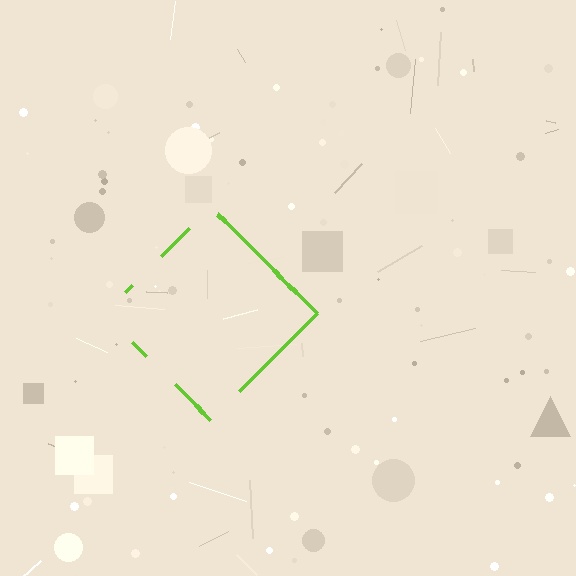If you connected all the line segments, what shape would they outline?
They would outline a diamond.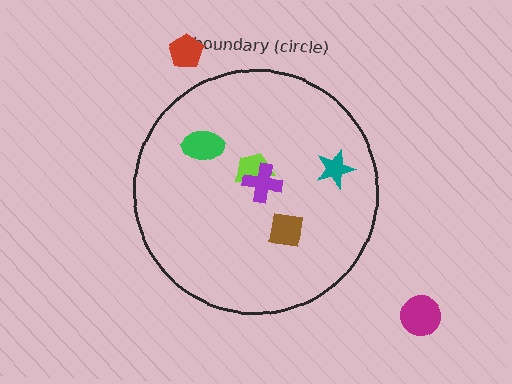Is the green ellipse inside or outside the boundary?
Inside.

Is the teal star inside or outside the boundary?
Inside.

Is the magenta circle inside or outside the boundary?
Outside.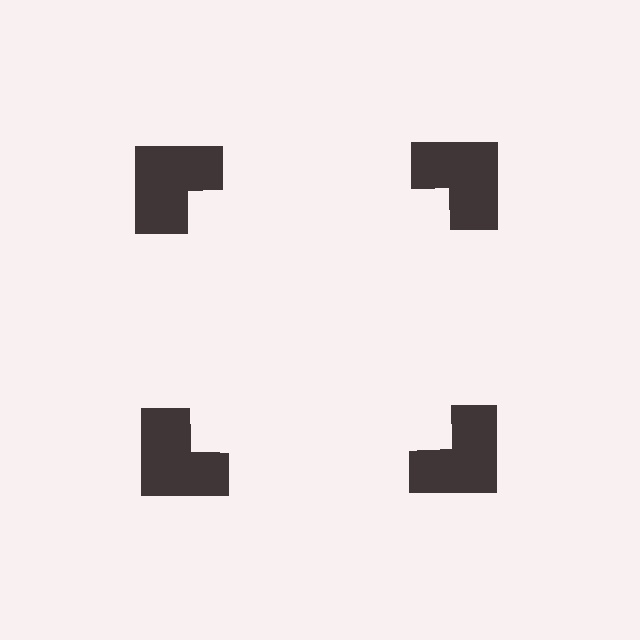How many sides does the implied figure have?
4 sides.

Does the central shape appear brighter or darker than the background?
It typically appears slightly brighter than the background, even though no actual brightness change is drawn.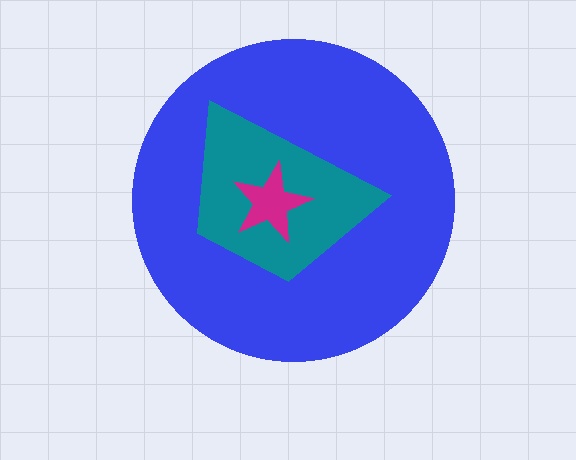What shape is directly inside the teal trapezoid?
The magenta star.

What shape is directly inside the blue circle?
The teal trapezoid.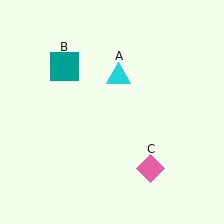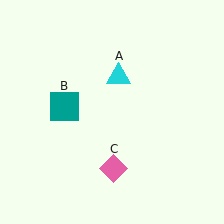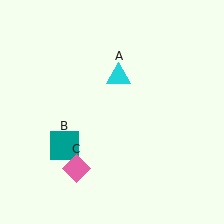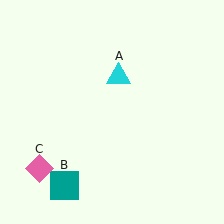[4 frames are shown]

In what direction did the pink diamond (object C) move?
The pink diamond (object C) moved left.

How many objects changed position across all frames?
2 objects changed position: teal square (object B), pink diamond (object C).